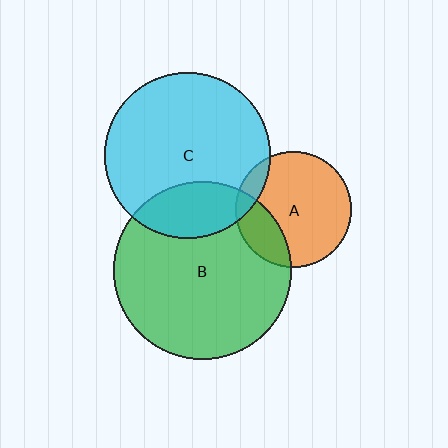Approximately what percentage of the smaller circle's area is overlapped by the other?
Approximately 20%.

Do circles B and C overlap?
Yes.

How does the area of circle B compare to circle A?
Approximately 2.3 times.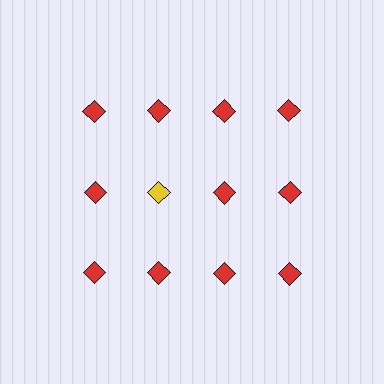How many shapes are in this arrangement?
There are 12 shapes arranged in a grid pattern.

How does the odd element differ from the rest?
It has a different color: yellow instead of red.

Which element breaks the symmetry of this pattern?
The yellow diamond in the second row, second from left column breaks the symmetry. All other shapes are red diamonds.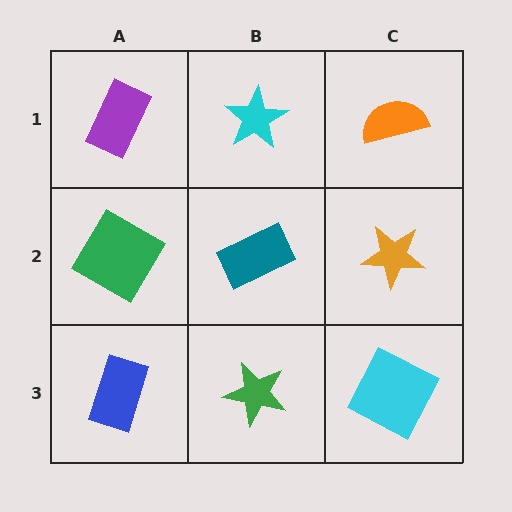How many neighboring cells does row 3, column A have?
2.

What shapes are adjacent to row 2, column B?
A cyan star (row 1, column B), a green star (row 3, column B), a green diamond (row 2, column A), an orange star (row 2, column C).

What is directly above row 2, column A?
A purple rectangle.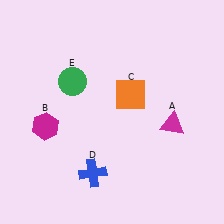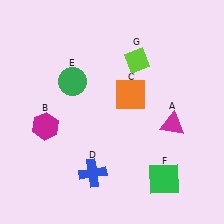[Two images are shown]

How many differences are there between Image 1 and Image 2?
There are 2 differences between the two images.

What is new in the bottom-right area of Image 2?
A green square (F) was added in the bottom-right area of Image 2.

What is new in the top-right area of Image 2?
A lime diamond (G) was added in the top-right area of Image 2.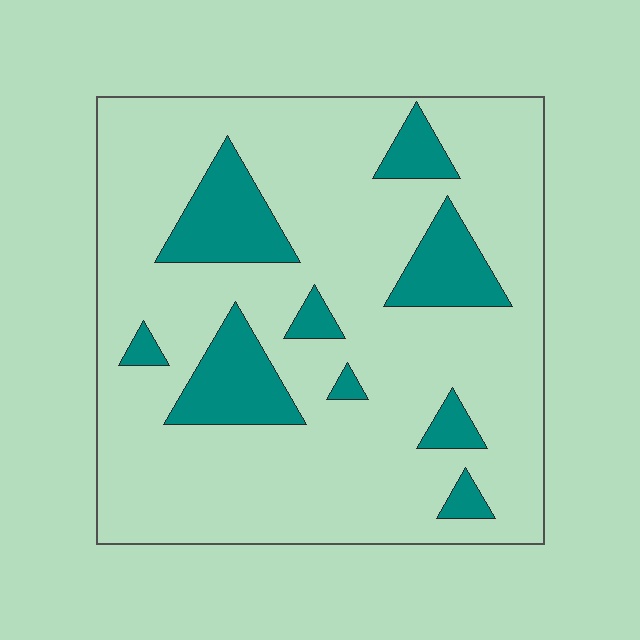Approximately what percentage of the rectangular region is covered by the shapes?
Approximately 20%.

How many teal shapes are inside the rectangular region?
9.